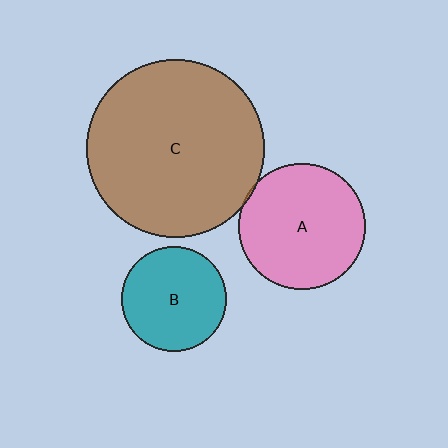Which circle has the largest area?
Circle C (brown).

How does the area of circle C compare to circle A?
Approximately 2.0 times.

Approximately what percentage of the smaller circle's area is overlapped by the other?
Approximately 5%.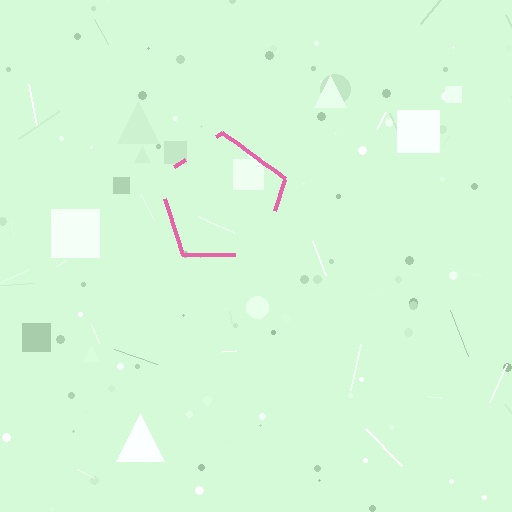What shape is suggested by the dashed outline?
The dashed outline suggests a pentagon.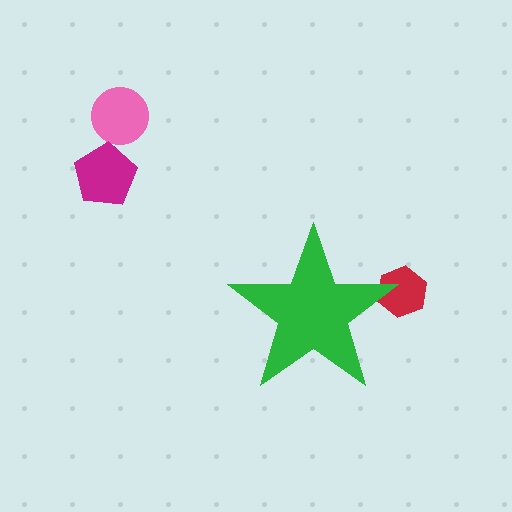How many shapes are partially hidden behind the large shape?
1 shape is partially hidden.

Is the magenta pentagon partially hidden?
No, the magenta pentagon is fully visible.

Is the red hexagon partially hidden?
Yes, the red hexagon is partially hidden behind the green star.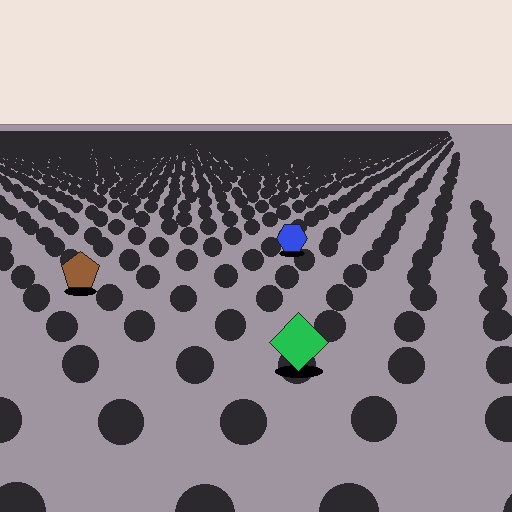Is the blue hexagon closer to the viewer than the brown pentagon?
No. The brown pentagon is closer — you can tell from the texture gradient: the ground texture is coarser near it.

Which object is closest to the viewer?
The green diamond is closest. The texture marks near it are larger and more spread out.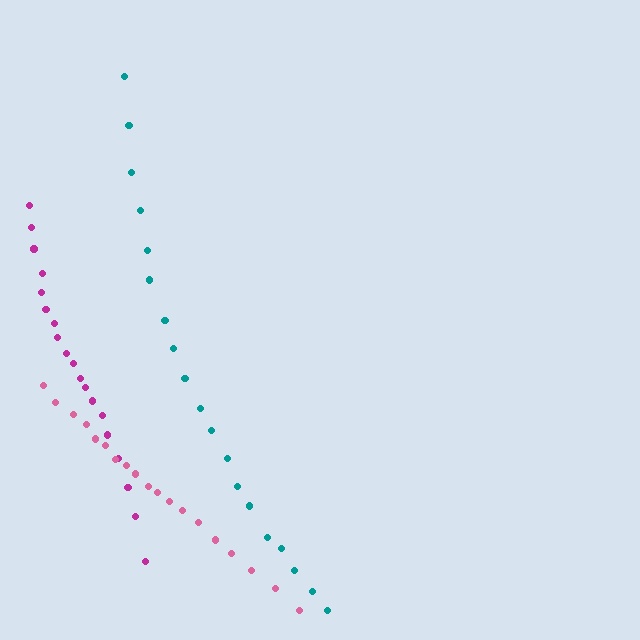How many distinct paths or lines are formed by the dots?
There are 3 distinct paths.